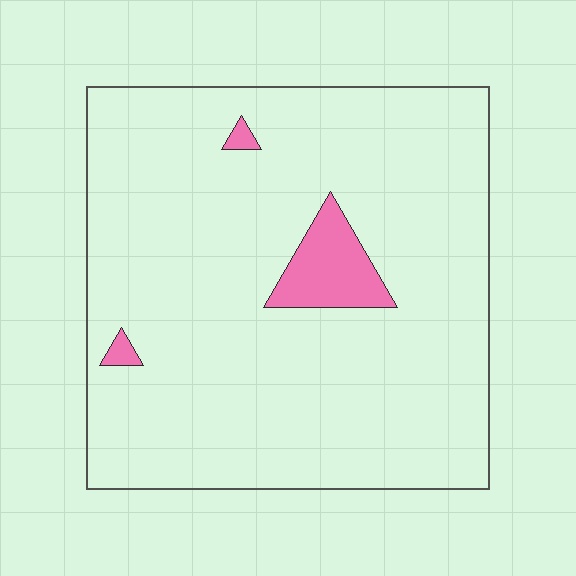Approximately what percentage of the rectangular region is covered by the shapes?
Approximately 5%.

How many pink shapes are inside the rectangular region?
3.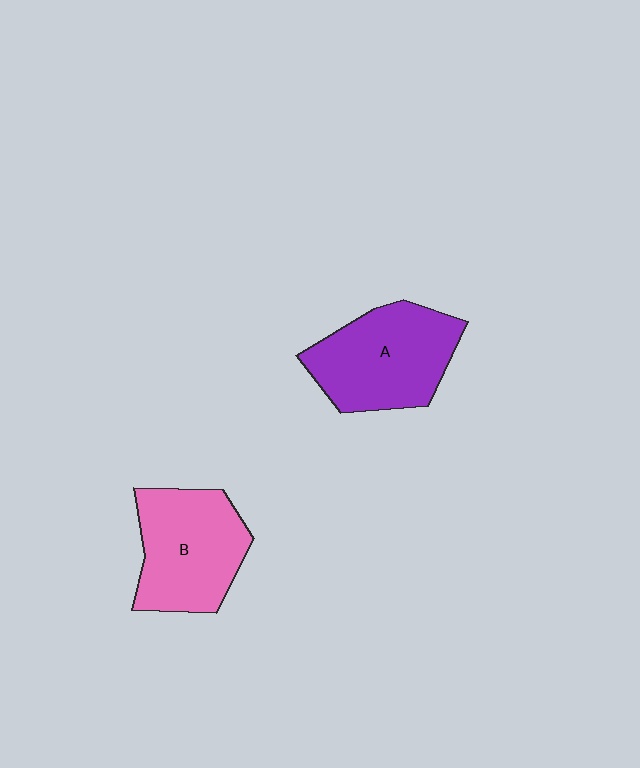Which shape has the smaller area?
Shape B (pink).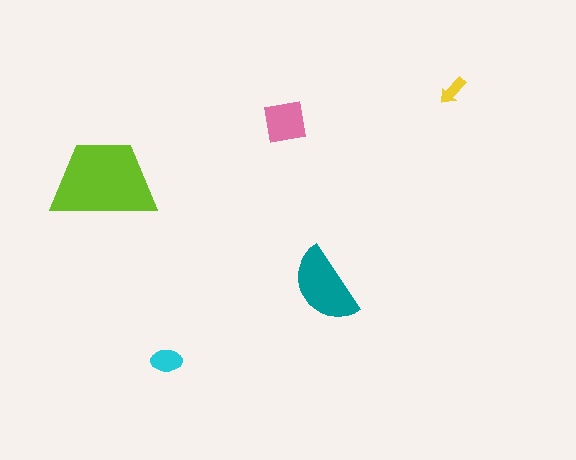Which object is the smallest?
The yellow arrow.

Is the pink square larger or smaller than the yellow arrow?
Larger.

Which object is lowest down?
The cyan ellipse is bottommost.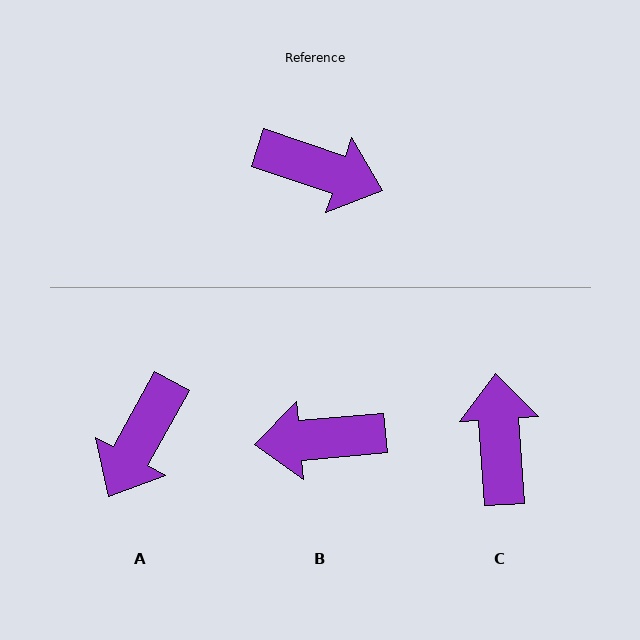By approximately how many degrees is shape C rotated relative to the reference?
Approximately 113 degrees counter-clockwise.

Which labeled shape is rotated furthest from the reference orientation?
B, about 156 degrees away.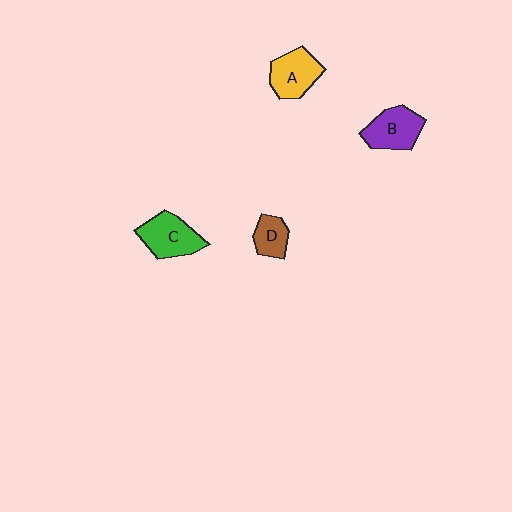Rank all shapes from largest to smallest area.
From largest to smallest: C (green), B (purple), A (yellow), D (brown).